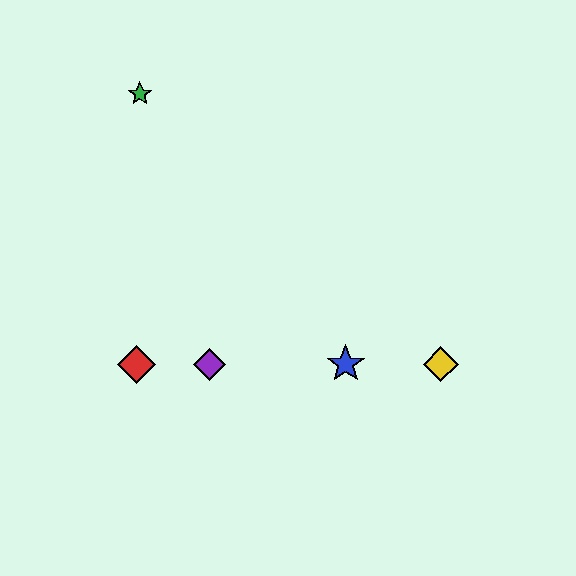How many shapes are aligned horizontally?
4 shapes (the red diamond, the blue star, the yellow diamond, the purple diamond) are aligned horizontally.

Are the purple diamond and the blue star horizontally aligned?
Yes, both are at y≈364.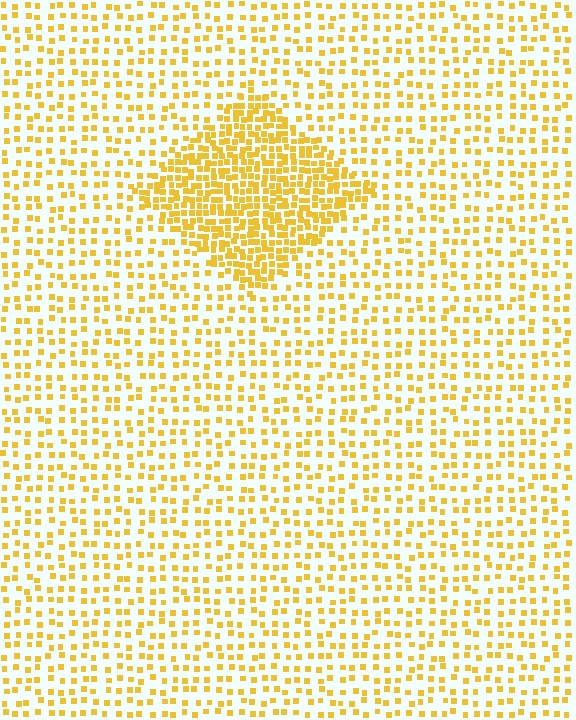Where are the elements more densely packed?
The elements are more densely packed inside the diamond boundary.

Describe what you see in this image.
The image contains small yellow elements arranged at two different densities. A diamond-shaped region is visible where the elements are more densely packed than the surrounding area.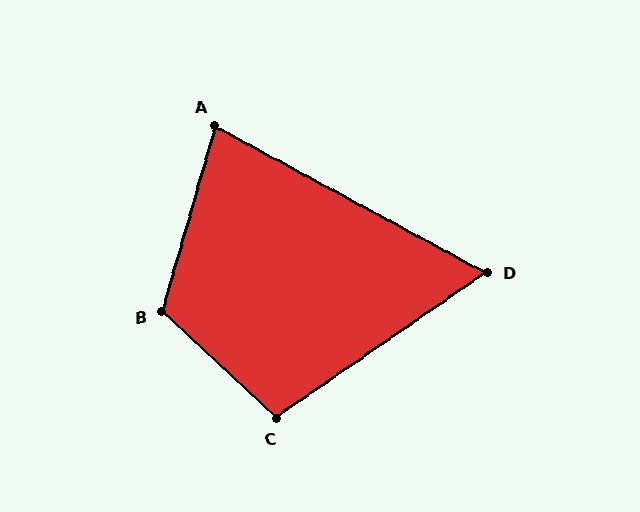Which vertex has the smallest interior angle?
D, at approximately 63 degrees.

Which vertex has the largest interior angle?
B, at approximately 117 degrees.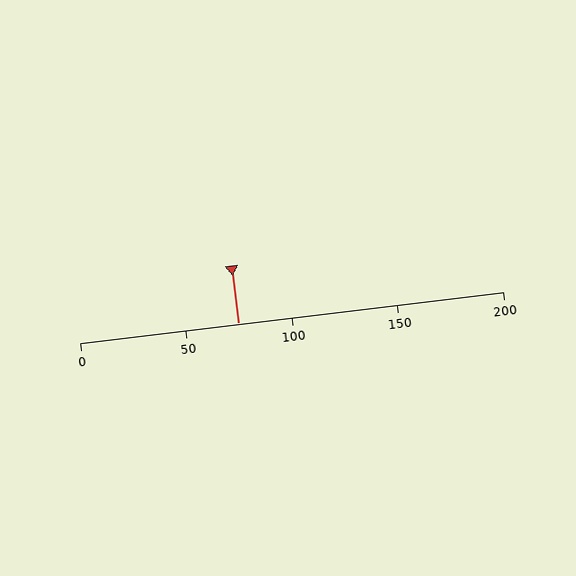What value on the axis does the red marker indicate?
The marker indicates approximately 75.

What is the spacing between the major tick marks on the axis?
The major ticks are spaced 50 apart.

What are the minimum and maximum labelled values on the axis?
The axis runs from 0 to 200.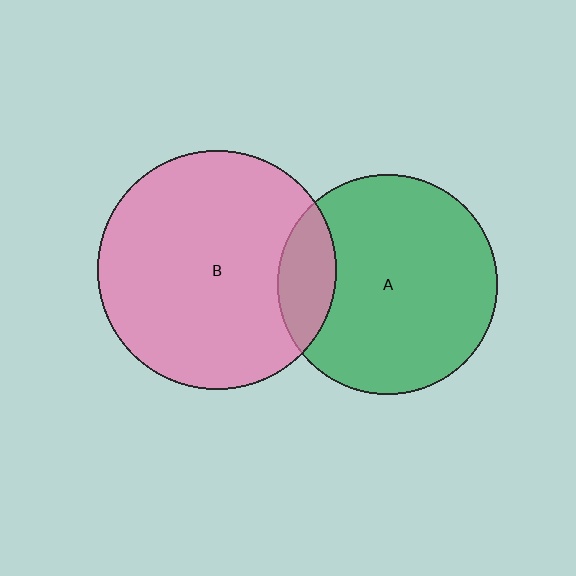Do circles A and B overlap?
Yes.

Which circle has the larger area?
Circle B (pink).